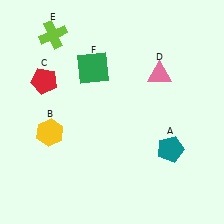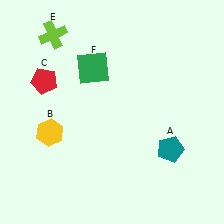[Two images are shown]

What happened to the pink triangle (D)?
The pink triangle (D) was removed in Image 2. It was in the top-right area of Image 1.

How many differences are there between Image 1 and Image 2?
There is 1 difference between the two images.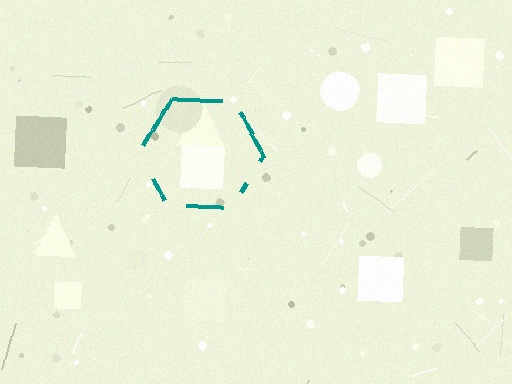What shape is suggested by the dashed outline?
The dashed outline suggests a hexagon.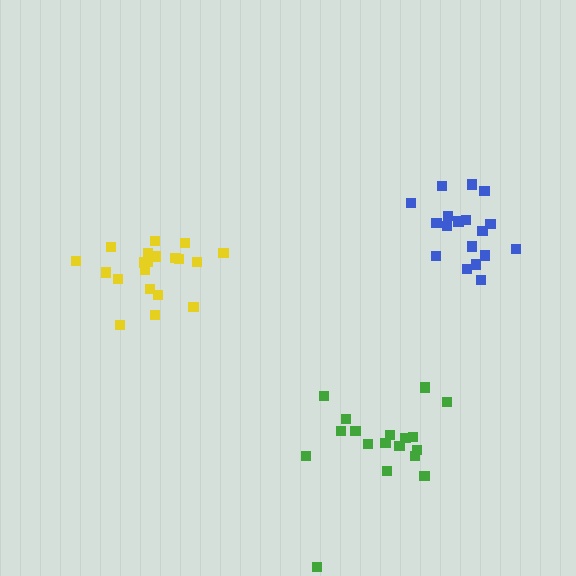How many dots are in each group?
Group 1: 18 dots, Group 2: 18 dots, Group 3: 20 dots (56 total).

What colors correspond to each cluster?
The clusters are colored: green, blue, yellow.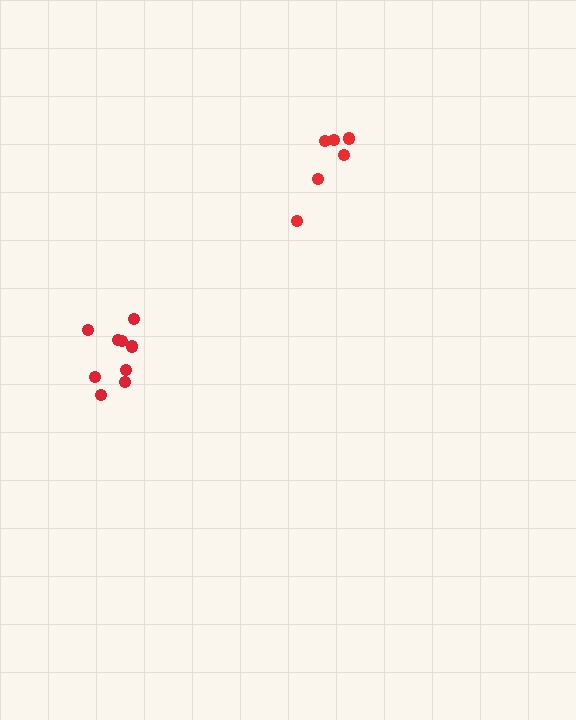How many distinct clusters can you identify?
There are 2 distinct clusters.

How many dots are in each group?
Group 1: 9 dots, Group 2: 6 dots (15 total).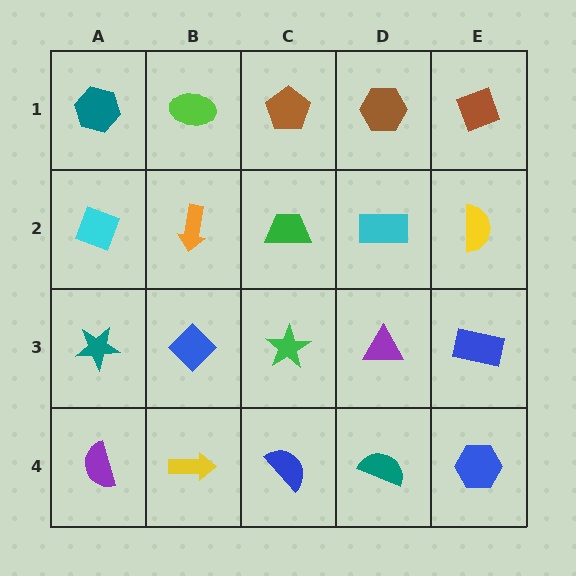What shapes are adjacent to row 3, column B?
An orange arrow (row 2, column B), a yellow arrow (row 4, column B), a teal star (row 3, column A), a green star (row 3, column C).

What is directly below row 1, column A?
A cyan diamond.